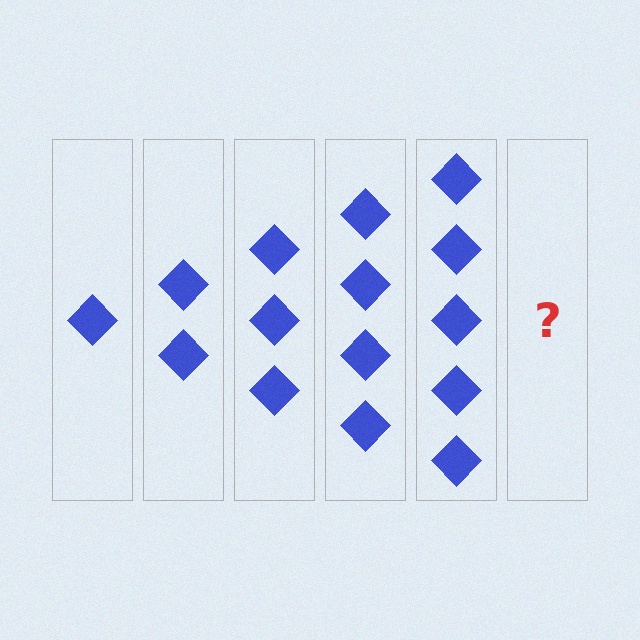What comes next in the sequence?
The next element should be 6 diamonds.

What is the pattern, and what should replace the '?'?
The pattern is that each step adds one more diamond. The '?' should be 6 diamonds.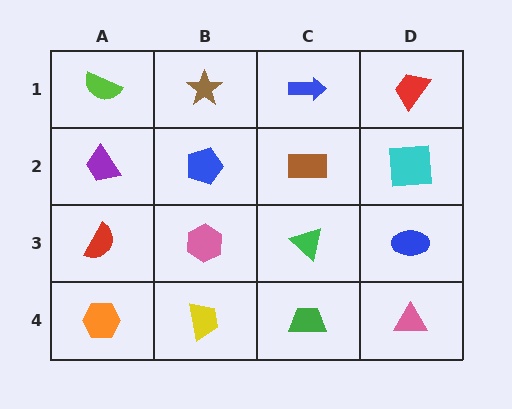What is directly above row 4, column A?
A red semicircle.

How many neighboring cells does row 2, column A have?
3.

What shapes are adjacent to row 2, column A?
A lime semicircle (row 1, column A), a red semicircle (row 3, column A), a blue pentagon (row 2, column B).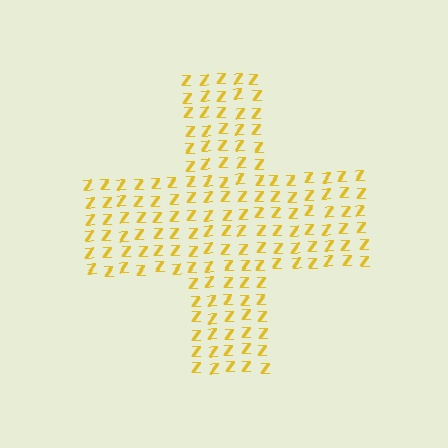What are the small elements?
The small elements are letter Z's.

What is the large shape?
The large shape is a cross.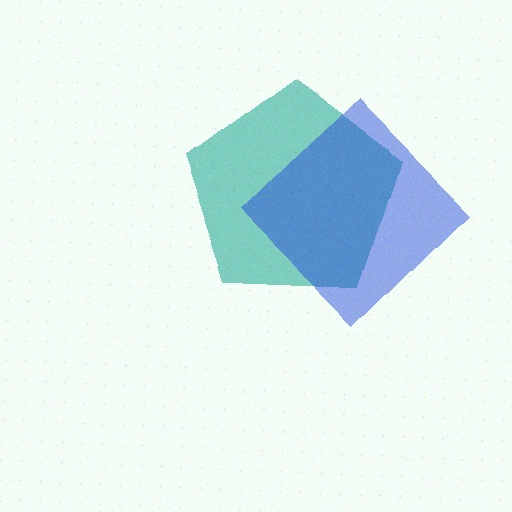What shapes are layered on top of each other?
The layered shapes are: a teal pentagon, a blue diamond.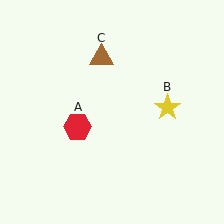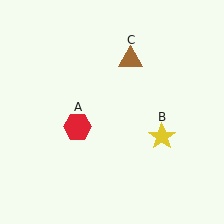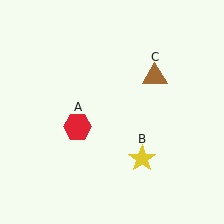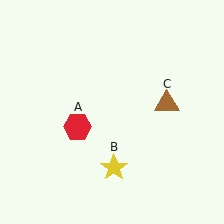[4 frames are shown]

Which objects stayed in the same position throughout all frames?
Red hexagon (object A) remained stationary.